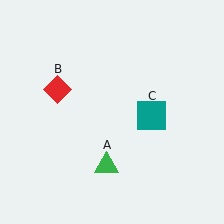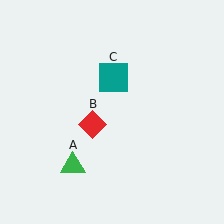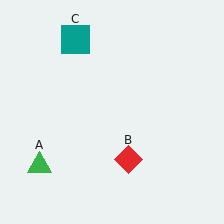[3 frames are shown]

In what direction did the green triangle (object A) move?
The green triangle (object A) moved left.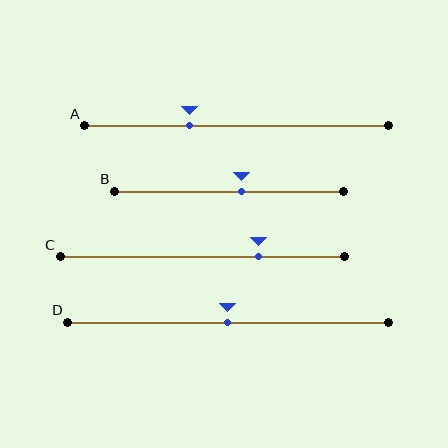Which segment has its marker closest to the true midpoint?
Segment D has its marker closest to the true midpoint.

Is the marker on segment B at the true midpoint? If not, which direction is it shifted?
No, the marker on segment B is shifted to the right by about 6% of the segment length.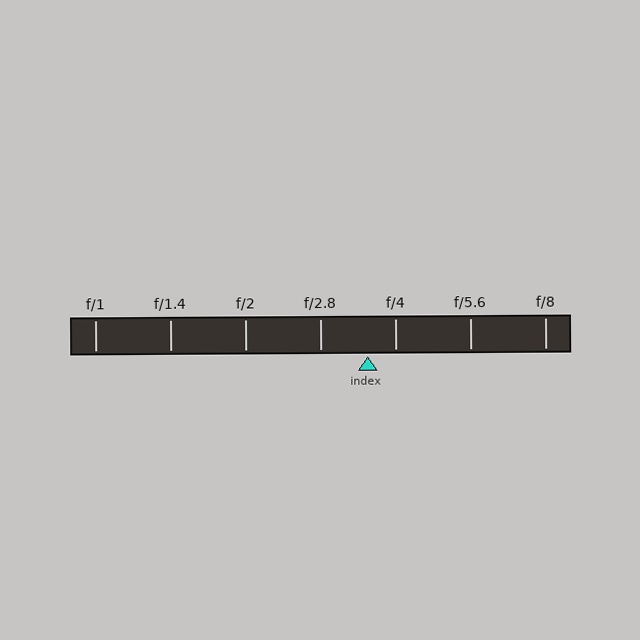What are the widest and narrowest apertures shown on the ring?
The widest aperture shown is f/1 and the narrowest is f/8.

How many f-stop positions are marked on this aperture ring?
There are 7 f-stop positions marked.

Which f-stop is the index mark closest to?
The index mark is closest to f/4.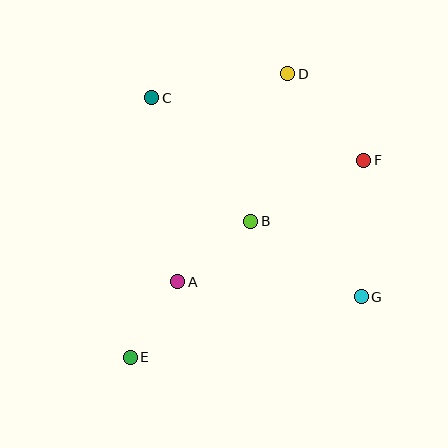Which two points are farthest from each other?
Points D and E are farthest from each other.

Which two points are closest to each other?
Points A and E are closest to each other.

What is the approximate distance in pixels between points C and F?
The distance between C and F is approximately 221 pixels.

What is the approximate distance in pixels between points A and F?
The distance between A and F is approximately 223 pixels.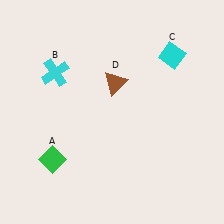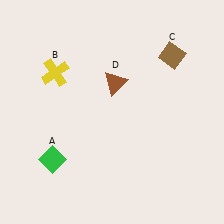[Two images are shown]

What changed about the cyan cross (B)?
In Image 1, B is cyan. In Image 2, it changed to yellow.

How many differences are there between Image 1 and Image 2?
There are 2 differences between the two images.